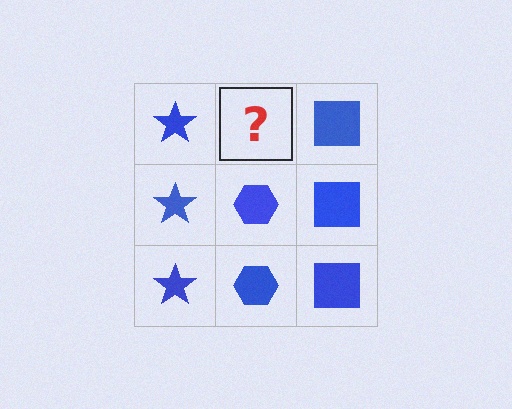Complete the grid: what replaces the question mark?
The question mark should be replaced with a blue hexagon.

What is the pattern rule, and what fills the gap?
The rule is that each column has a consistent shape. The gap should be filled with a blue hexagon.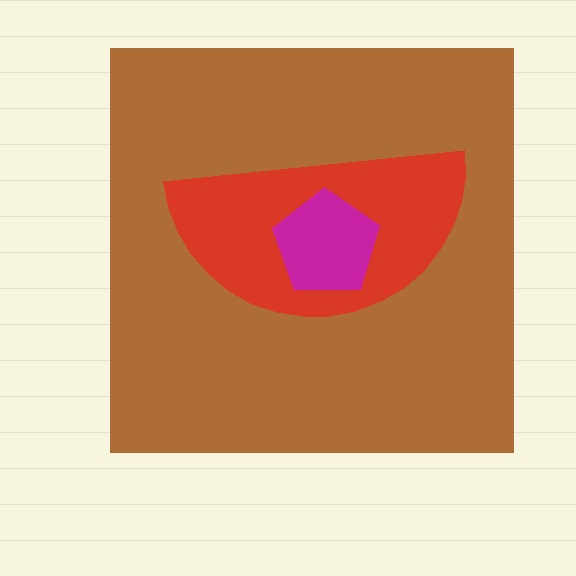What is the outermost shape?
The brown square.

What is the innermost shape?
The magenta pentagon.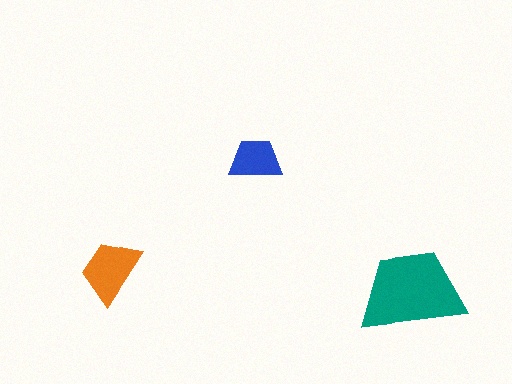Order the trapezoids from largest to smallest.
the teal one, the orange one, the blue one.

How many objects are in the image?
There are 3 objects in the image.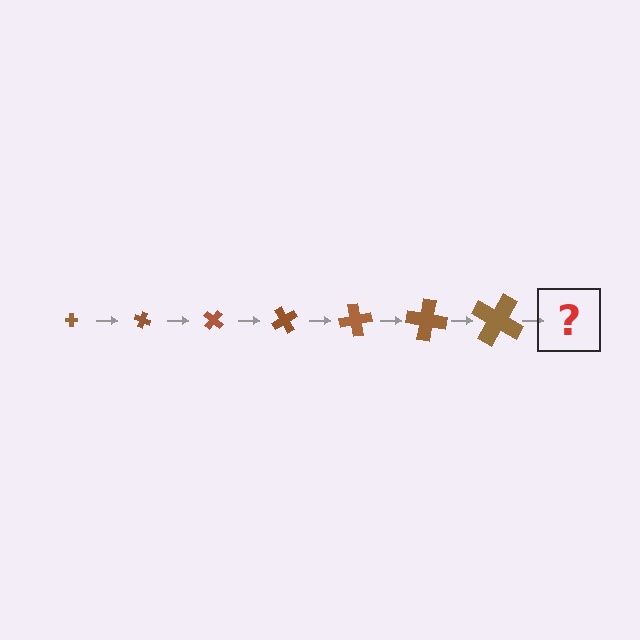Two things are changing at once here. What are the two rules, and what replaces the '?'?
The two rules are that the cross grows larger each step and it rotates 20 degrees each step. The '?' should be a cross, larger than the previous one and rotated 140 degrees from the start.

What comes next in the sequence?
The next element should be a cross, larger than the previous one and rotated 140 degrees from the start.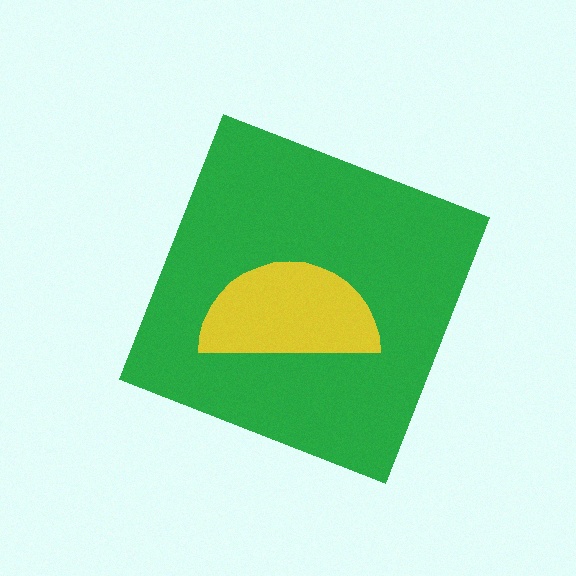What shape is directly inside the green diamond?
The yellow semicircle.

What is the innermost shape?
The yellow semicircle.